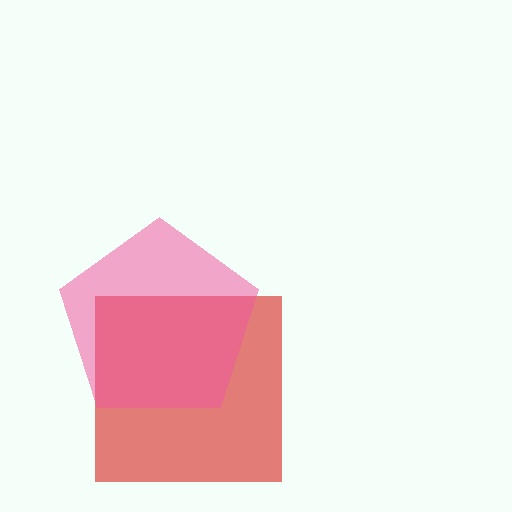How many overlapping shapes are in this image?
There are 2 overlapping shapes in the image.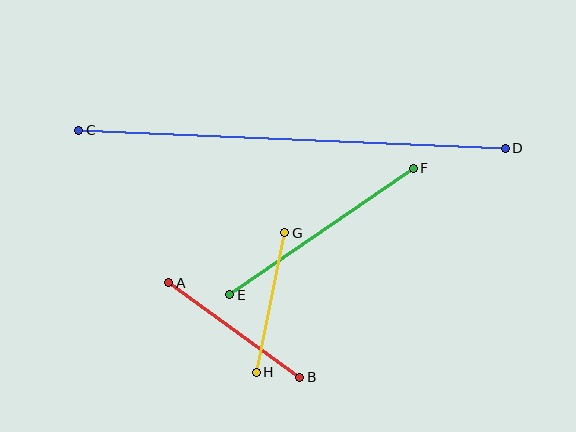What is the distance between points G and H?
The distance is approximately 142 pixels.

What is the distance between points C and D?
The distance is approximately 427 pixels.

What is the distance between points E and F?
The distance is approximately 223 pixels.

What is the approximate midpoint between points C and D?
The midpoint is at approximately (292, 139) pixels.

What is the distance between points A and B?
The distance is approximately 161 pixels.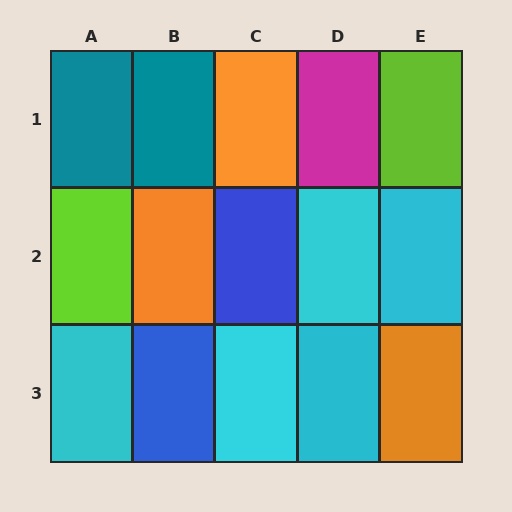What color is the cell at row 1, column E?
Lime.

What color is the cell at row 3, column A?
Cyan.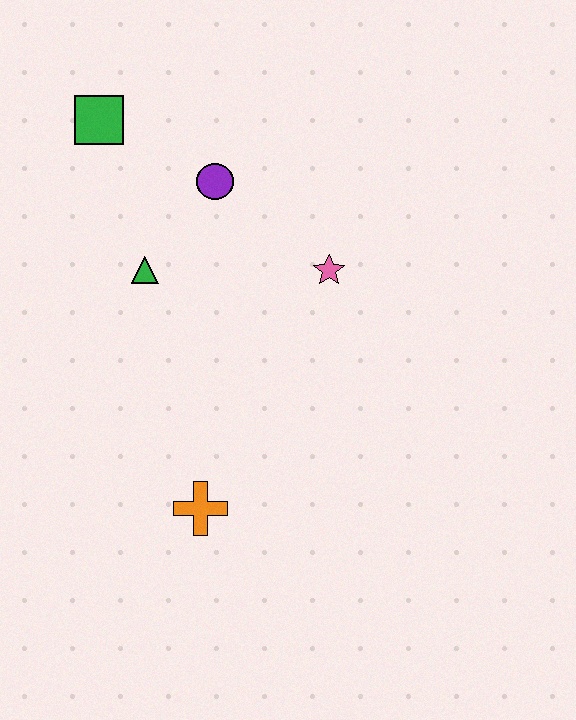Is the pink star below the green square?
Yes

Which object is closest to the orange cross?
The green triangle is closest to the orange cross.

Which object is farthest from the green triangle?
The orange cross is farthest from the green triangle.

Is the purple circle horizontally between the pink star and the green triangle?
Yes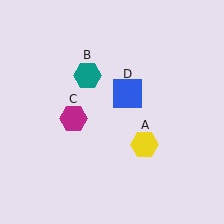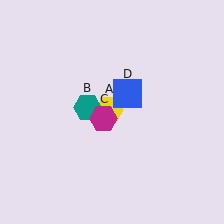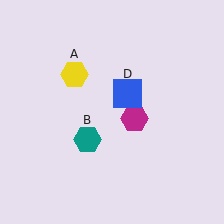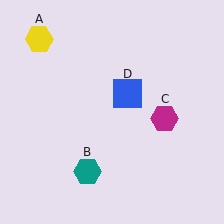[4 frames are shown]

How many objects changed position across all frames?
3 objects changed position: yellow hexagon (object A), teal hexagon (object B), magenta hexagon (object C).